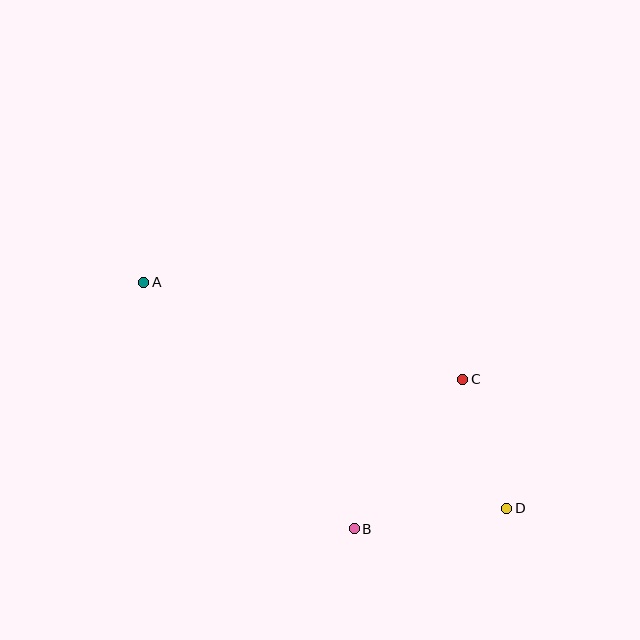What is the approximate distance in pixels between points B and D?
The distance between B and D is approximately 154 pixels.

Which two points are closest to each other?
Points C and D are closest to each other.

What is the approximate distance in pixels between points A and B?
The distance between A and B is approximately 324 pixels.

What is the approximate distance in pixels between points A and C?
The distance between A and C is approximately 334 pixels.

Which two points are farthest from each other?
Points A and D are farthest from each other.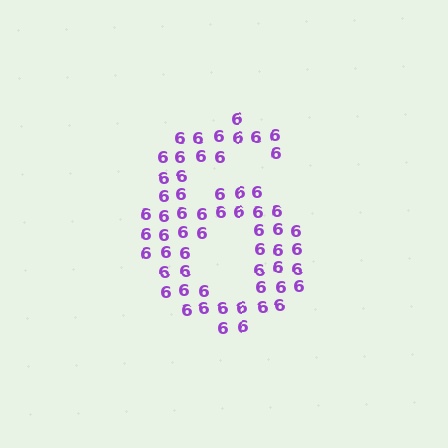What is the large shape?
The large shape is the digit 6.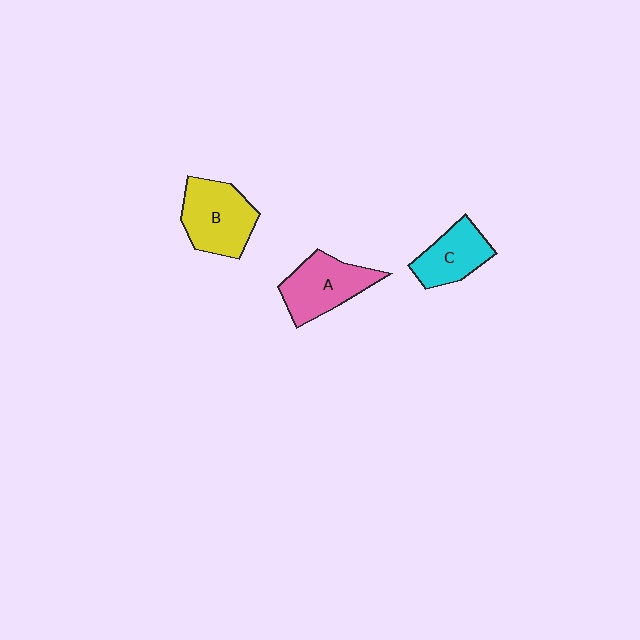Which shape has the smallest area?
Shape C (cyan).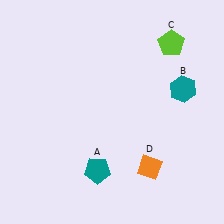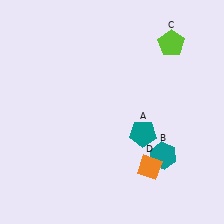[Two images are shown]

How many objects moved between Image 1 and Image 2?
2 objects moved between the two images.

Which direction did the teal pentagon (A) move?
The teal pentagon (A) moved right.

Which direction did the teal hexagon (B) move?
The teal hexagon (B) moved down.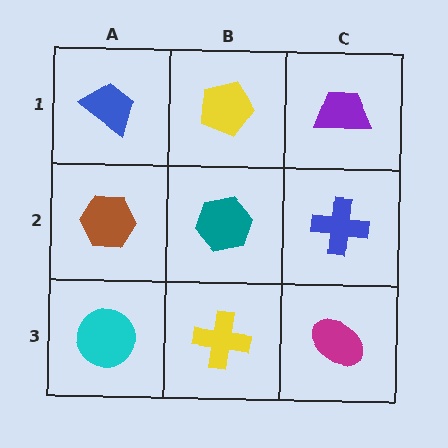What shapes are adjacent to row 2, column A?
A blue trapezoid (row 1, column A), a cyan circle (row 3, column A), a teal hexagon (row 2, column B).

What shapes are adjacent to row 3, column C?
A blue cross (row 2, column C), a yellow cross (row 3, column B).